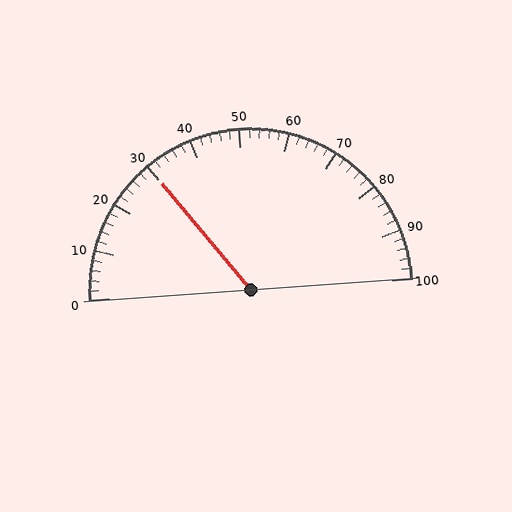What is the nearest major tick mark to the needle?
The nearest major tick mark is 30.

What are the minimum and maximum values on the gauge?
The gauge ranges from 0 to 100.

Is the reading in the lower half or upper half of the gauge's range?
The reading is in the lower half of the range (0 to 100).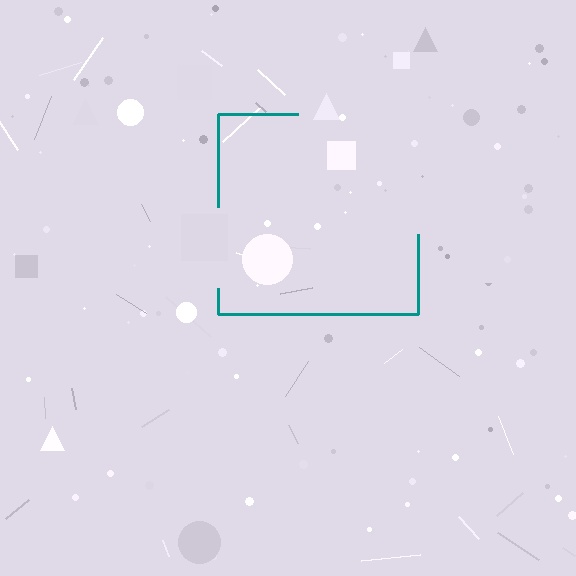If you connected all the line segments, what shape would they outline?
They would outline a square.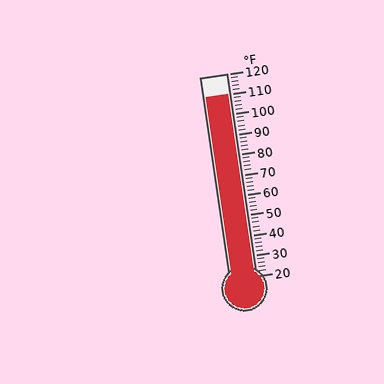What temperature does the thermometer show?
The thermometer shows approximately 110°F.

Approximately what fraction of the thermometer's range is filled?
The thermometer is filled to approximately 90% of its range.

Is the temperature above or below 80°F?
The temperature is above 80°F.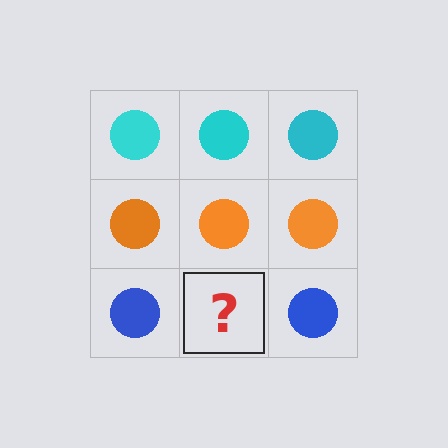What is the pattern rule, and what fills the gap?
The rule is that each row has a consistent color. The gap should be filled with a blue circle.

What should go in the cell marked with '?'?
The missing cell should contain a blue circle.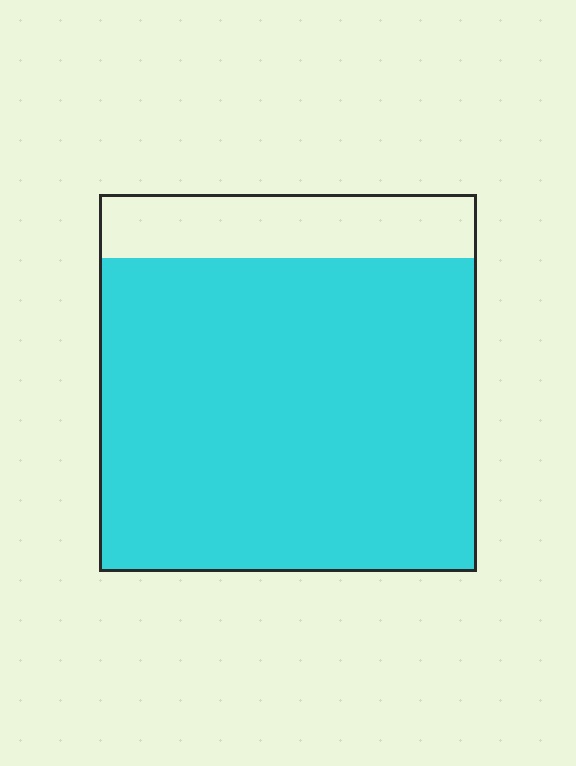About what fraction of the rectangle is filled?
About five sixths (5/6).